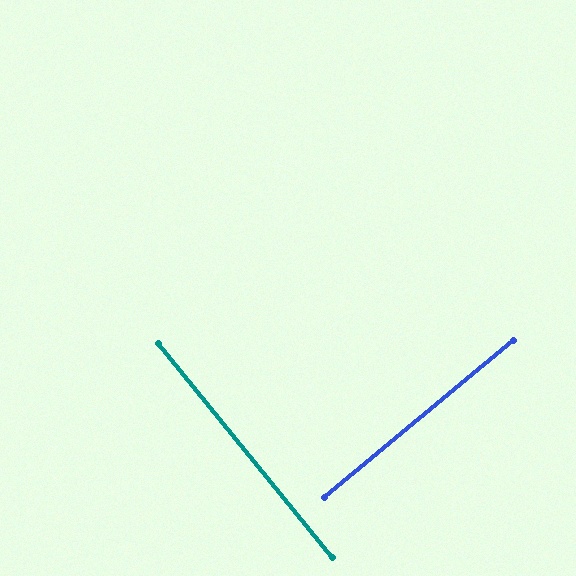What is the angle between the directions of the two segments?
Approximately 90 degrees.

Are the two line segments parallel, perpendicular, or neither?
Perpendicular — they meet at approximately 90°.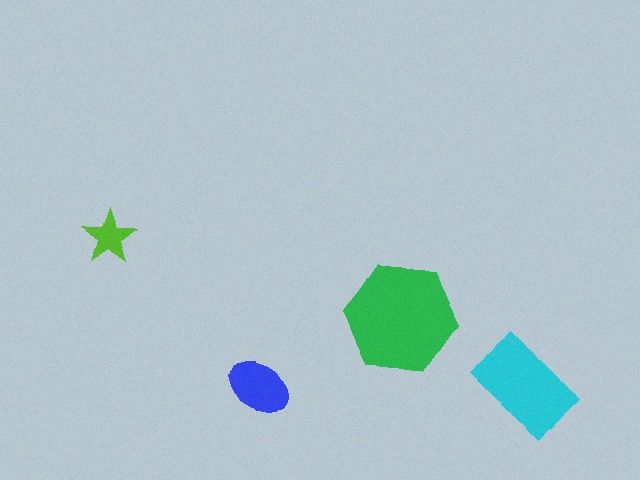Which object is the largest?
The green hexagon.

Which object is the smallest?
The lime star.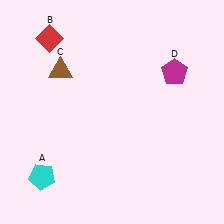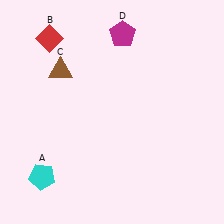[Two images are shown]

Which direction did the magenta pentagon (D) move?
The magenta pentagon (D) moved left.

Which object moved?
The magenta pentagon (D) moved left.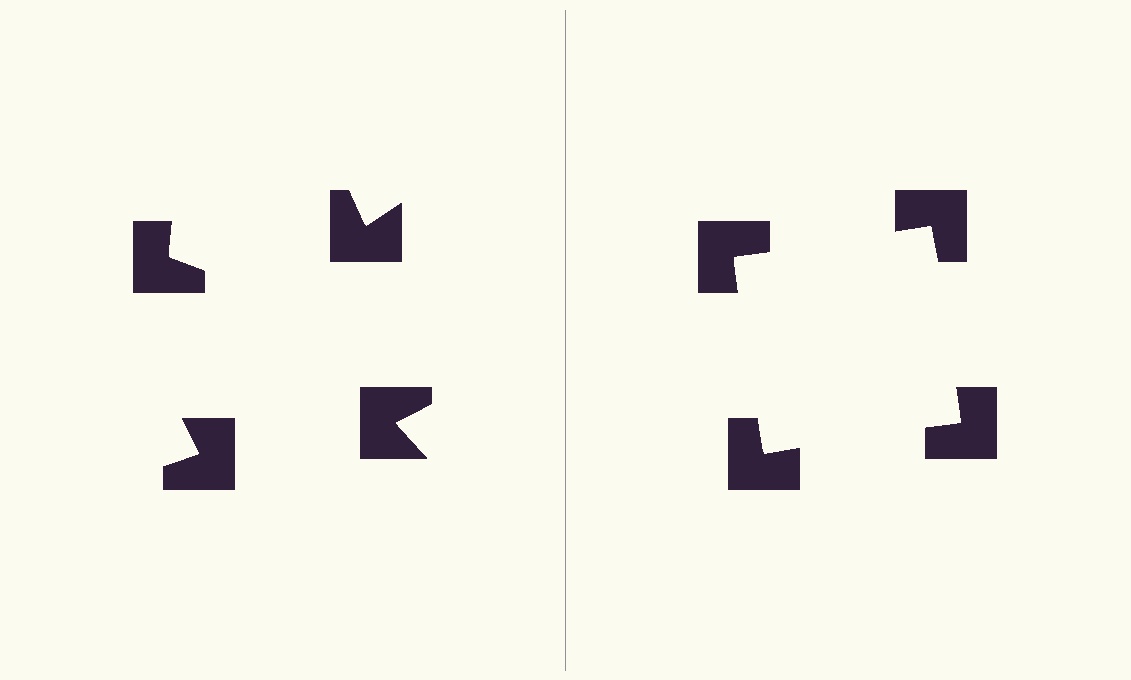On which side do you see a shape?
An illusory square appears on the right side. On the left side the wedge cuts are rotated, so no coherent shape forms.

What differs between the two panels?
The notched squares are positioned identically on both sides; only the wedge orientations differ. On the right they align to a square; on the left they are misaligned.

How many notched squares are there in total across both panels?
8 — 4 on each side.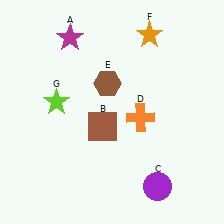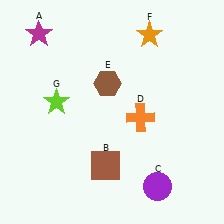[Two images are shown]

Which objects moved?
The objects that moved are: the magenta star (A), the brown square (B).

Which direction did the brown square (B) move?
The brown square (B) moved down.